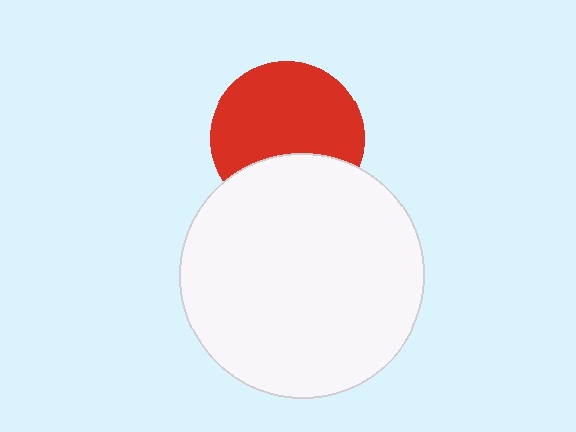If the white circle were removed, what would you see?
You would see the complete red circle.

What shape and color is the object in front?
The object in front is a white circle.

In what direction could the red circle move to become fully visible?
The red circle could move up. That would shift it out from behind the white circle entirely.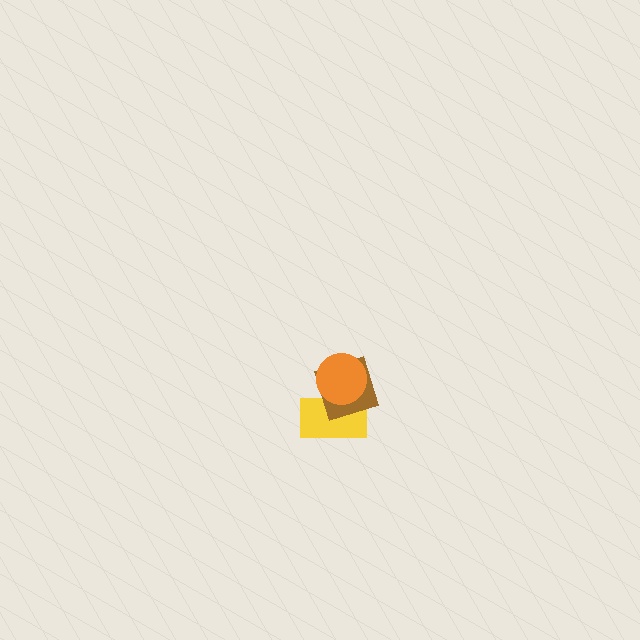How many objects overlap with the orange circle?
2 objects overlap with the orange circle.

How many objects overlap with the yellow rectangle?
2 objects overlap with the yellow rectangle.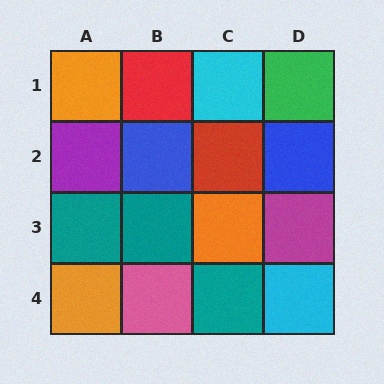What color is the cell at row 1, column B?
Red.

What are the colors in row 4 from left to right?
Orange, pink, teal, cyan.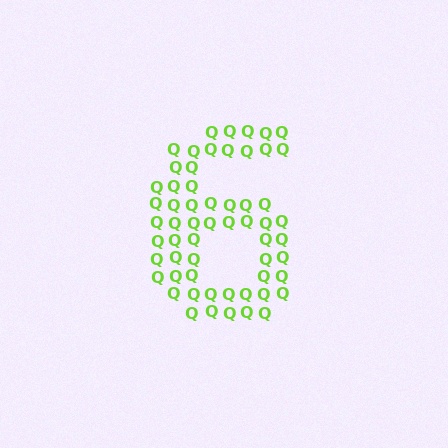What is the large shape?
The large shape is the digit 6.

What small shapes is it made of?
It is made of small letter Q's.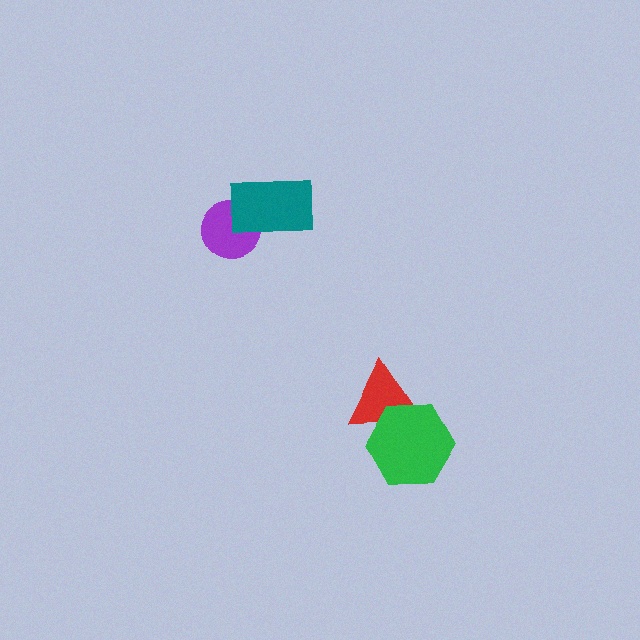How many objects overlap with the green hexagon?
1 object overlaps with the green hexagon.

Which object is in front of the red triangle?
The green hexagon is in front of the red triangle.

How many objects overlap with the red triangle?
1 object overlaps with the red triangle.